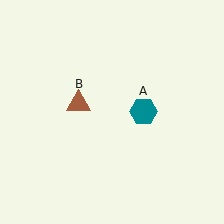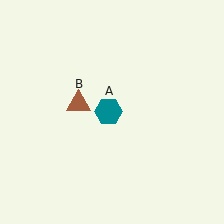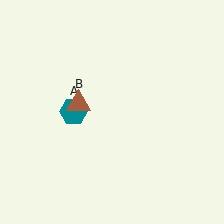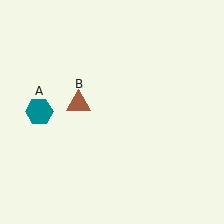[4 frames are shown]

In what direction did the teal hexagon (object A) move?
The teal hexagon (object A) moved left.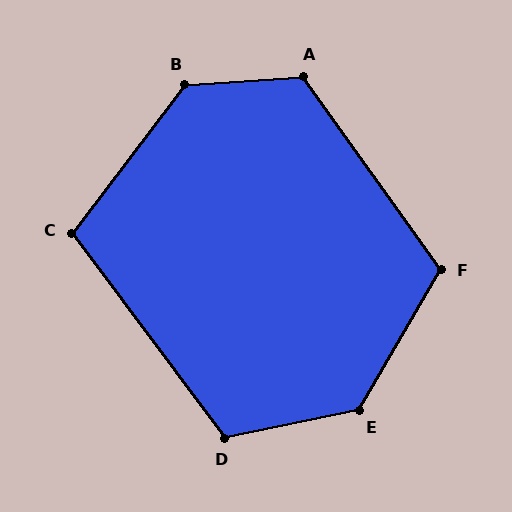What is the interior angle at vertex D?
Approximately 115 degrees (obtuse).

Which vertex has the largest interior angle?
E, at approximately 132 degrees.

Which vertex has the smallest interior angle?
C, at approximately 106 degrees.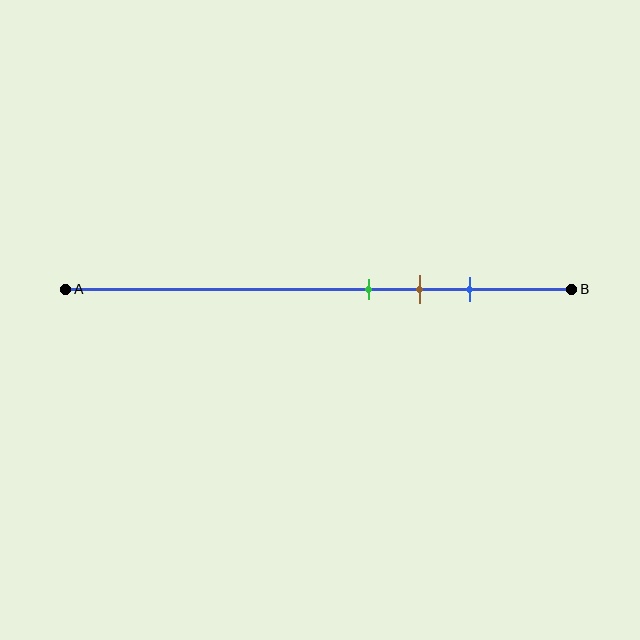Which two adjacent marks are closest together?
The green and brown marks are the closest adjacent pair.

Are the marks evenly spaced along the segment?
Yes, the marks are approximately evenly spaced.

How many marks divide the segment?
There are 3 marks dividing the segment.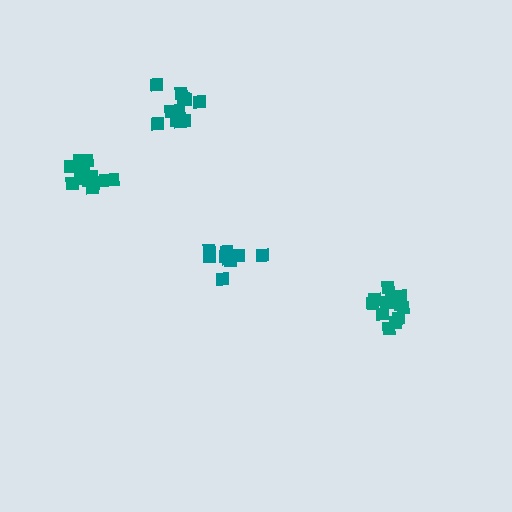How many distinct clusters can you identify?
There are 4 distinct clusters.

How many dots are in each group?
Group 1: 13 dots, Group 2: 9 dots, Group 3: 12 dots, Group 4: 13 dots (47 total).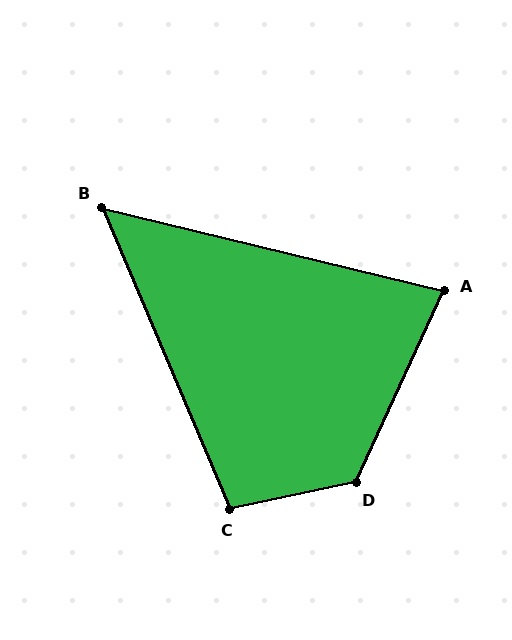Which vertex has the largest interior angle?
D, at approximately 127 degrees.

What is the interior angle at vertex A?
Approximately 79 degrees (acute).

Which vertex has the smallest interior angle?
B, at approximately 53 degrees.